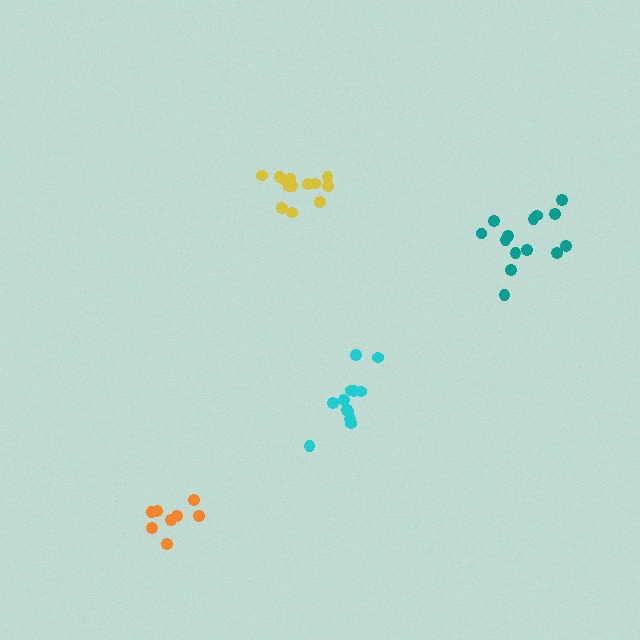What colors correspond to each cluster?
The clusters are colored: teal, cyan, yellow, orange.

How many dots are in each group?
Group 1: 14 dots, Group 2: 12 dots, Group 3: 14 dots, Group 4: 8 dots (48 total).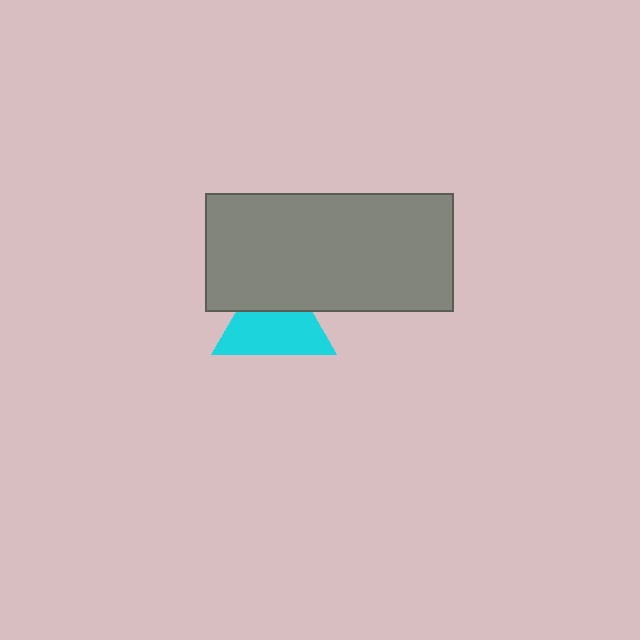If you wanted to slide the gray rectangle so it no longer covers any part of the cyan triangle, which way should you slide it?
Slide it up — that is the most direct way to separate the two shapes.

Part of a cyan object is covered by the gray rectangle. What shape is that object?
It is a triangle.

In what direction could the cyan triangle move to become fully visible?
The cyan triangle could move down. That would shift it out from behind the gray rectangle entirely.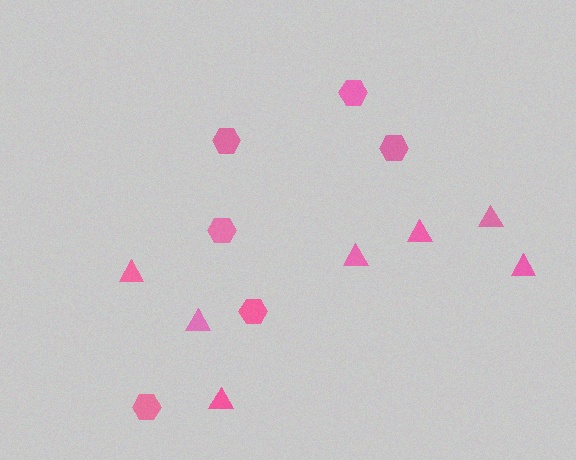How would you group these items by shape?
There are 2 groups: one group of triangles (7) and one group of hexagons (6).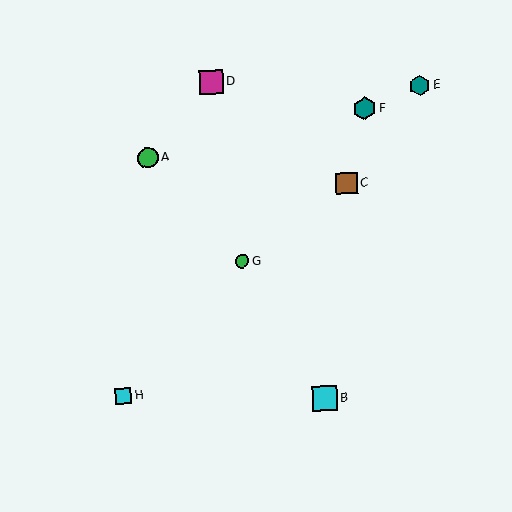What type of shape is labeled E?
Shape E is a teal hexagon.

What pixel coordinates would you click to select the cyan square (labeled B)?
Click at (325, 399) to select the cyan square B.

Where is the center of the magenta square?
The center of the magenta square is at (211, 82).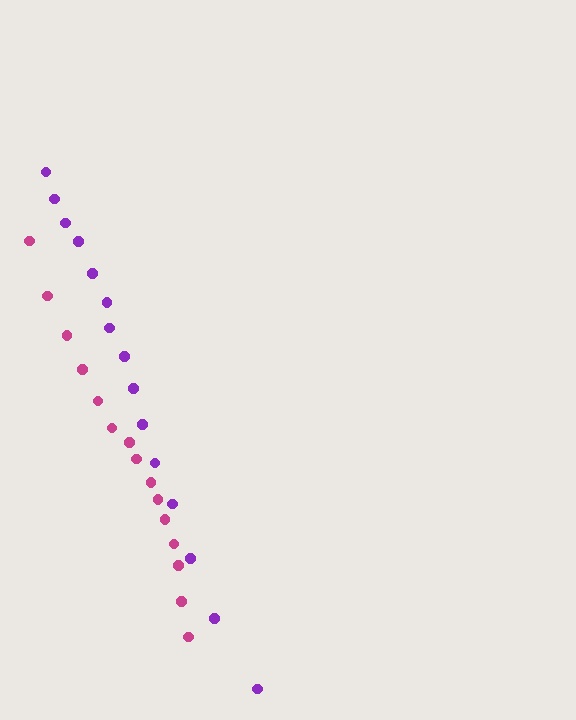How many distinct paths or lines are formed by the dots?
There are 2 distinct paths.